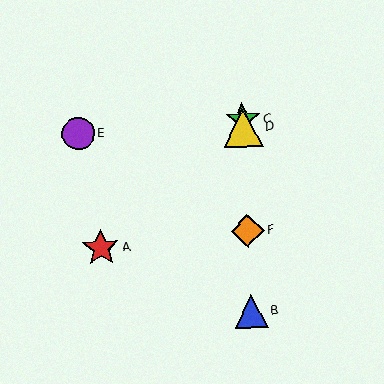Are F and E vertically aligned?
No, F is at x≈248 and E is at x≈78.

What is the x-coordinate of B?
Object B is at x≈251.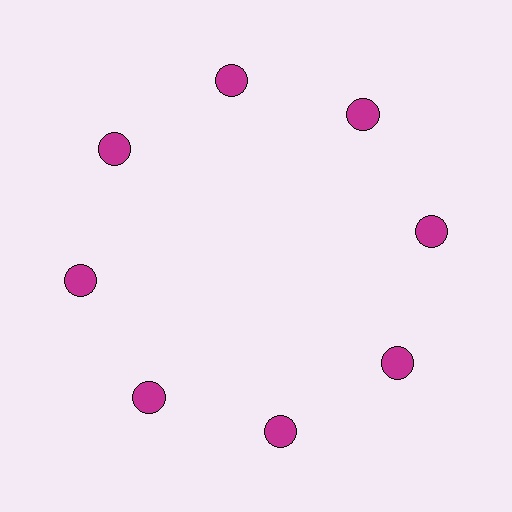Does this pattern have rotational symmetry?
Yes, this pattern has 8-fold rotational symmetry. It looks the same after rotating 45 degrees around the center.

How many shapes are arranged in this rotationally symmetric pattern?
There are 8 shapes, arranged in 8 groups of 1.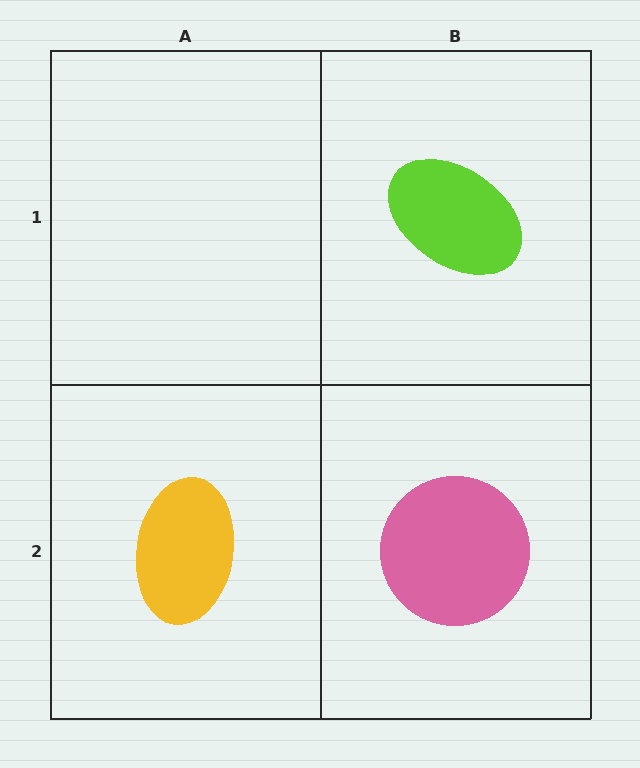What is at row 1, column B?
A lime ellipse.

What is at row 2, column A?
A yellow ellipse.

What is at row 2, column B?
A pink circle.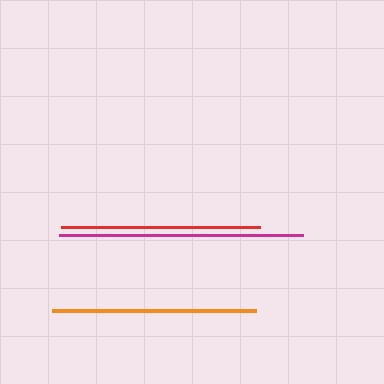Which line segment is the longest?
The magenta line is the longest at approximately 244 pixels.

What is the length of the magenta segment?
The magenta segment is approximately 244 pixels long.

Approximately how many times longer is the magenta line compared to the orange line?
The magenta line is approximately 1.2 times the length of the orange line.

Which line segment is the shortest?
The red line is the shortest at approximately 199 pixels.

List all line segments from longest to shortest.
From longest to shortest: magenta, orange, red.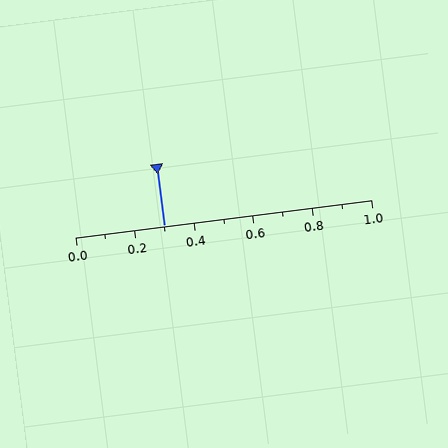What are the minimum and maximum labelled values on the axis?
The axis runs from 0.0 to 1.0.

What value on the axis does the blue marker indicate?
The marker indicates approximately 0.3.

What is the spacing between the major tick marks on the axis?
The major ticks are spaced 0.2 apart.